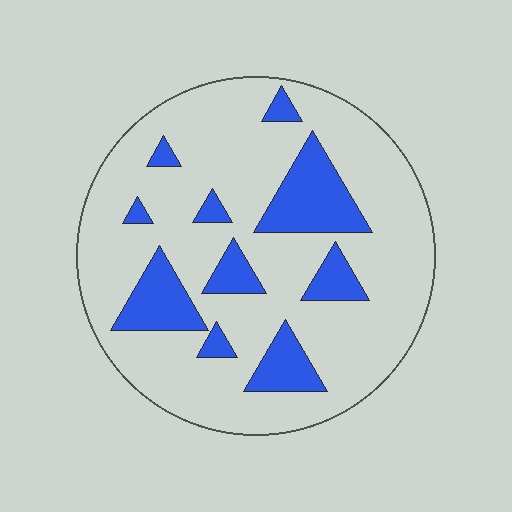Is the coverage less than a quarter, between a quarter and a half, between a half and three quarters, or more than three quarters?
Less than a quarter.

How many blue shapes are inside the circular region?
10.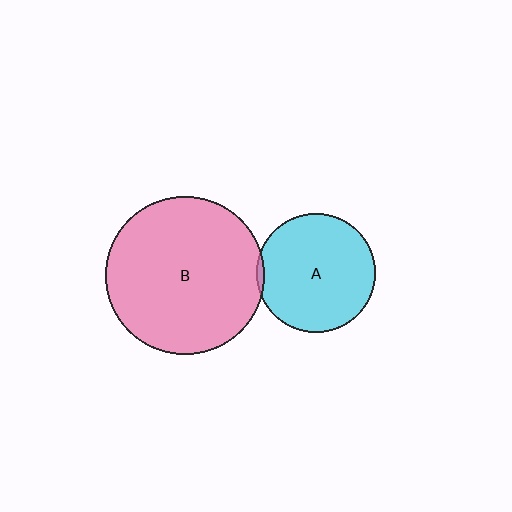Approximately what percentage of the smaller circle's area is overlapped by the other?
Approximately 5%.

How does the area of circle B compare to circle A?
Approximately 1.8 times.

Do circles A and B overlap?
Yes.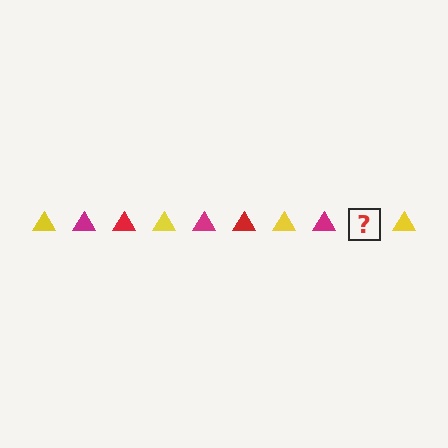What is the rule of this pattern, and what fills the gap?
The rule is that the pattern cycles through yellow, magenta, red triangles. The gap should be filled with a red triangle.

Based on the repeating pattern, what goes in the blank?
The blank should be a red triangle.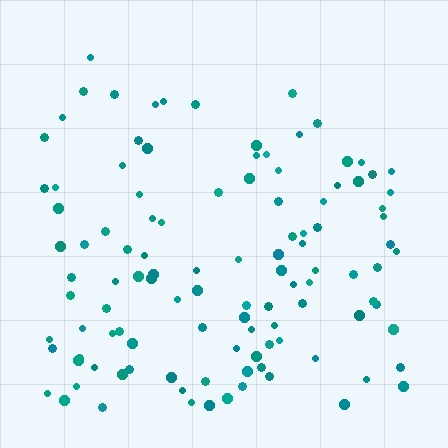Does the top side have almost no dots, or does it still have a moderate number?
Still a moderate number, just noticeably fewer than the bottom.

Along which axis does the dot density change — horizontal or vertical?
Vertical.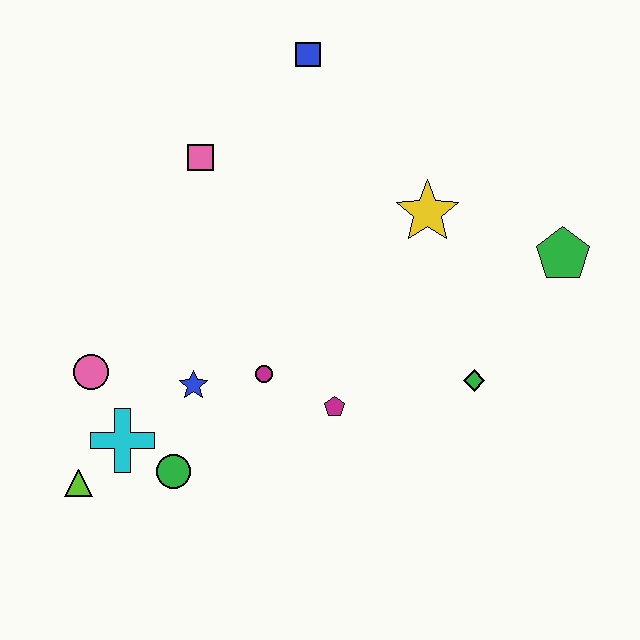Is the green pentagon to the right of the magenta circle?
Yes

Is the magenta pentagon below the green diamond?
Yes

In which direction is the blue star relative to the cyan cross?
The blue star is to the right of the cyan cross.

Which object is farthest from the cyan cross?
The green pentagon is farthest from the cyan cross.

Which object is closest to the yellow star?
The green pentagon is closest to the yellow star.